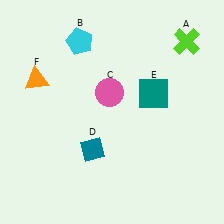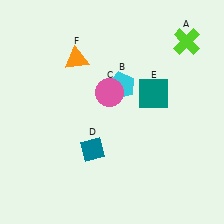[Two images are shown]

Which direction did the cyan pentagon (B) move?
The cyan pentagon (B) moved down.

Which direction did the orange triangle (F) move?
The orange triangle (F) moved right.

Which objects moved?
The objects that moved are: the cyan pentagon (B), the orange triangle (F).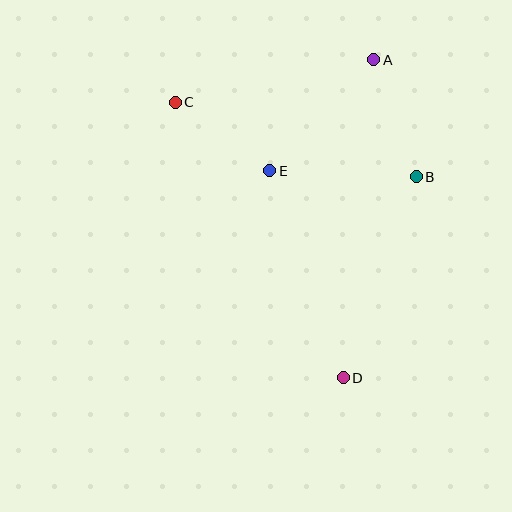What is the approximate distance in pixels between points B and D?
The distance between B and D is approximately 214 pixels.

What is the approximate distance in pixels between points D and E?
The distance between D and E is approximately 220 pixels.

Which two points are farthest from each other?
Points C and D are farthest from each other.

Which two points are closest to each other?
Points C and E are closest to each other.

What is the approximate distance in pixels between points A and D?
The distance between A and D is approximately 319 pixels.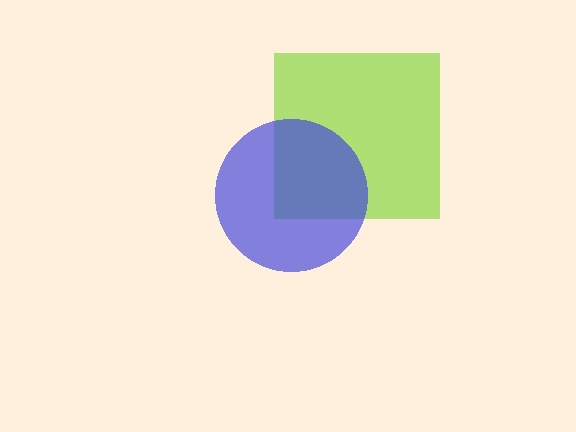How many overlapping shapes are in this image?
There are 2 overlapping shapes in the image.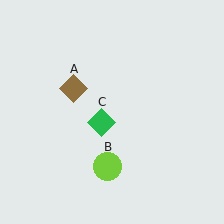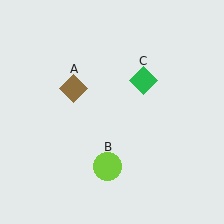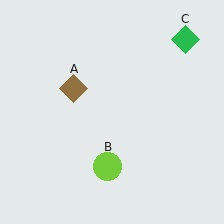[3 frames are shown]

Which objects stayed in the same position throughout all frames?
Brown diamond (object A) and lime circle (object B) remained stationary.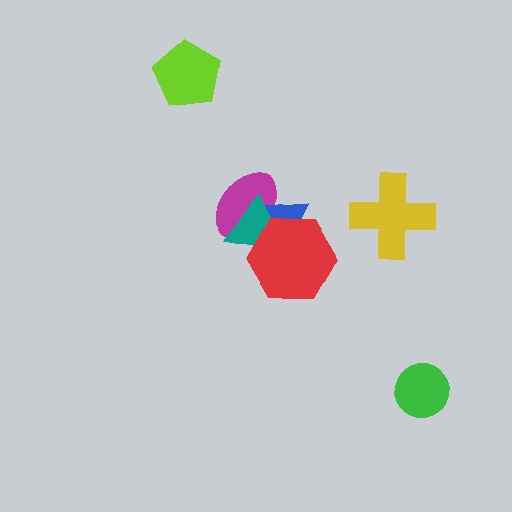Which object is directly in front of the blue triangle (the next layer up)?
The teal triangle is directly in front of the blue triangle.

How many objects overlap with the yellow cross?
0 objects overlap with the yellow cross.